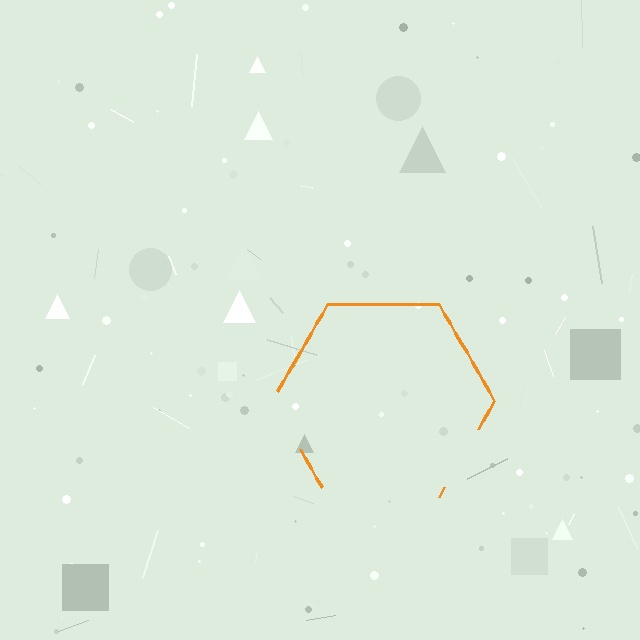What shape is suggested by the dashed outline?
The dashed outline suggests a hexagon.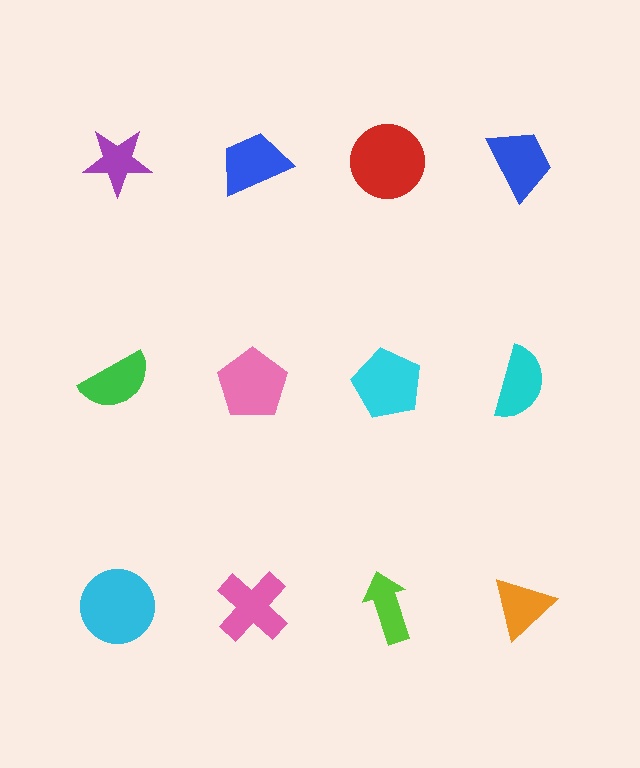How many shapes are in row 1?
4 shapes.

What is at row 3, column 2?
A pink cross.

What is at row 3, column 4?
An orange triangle.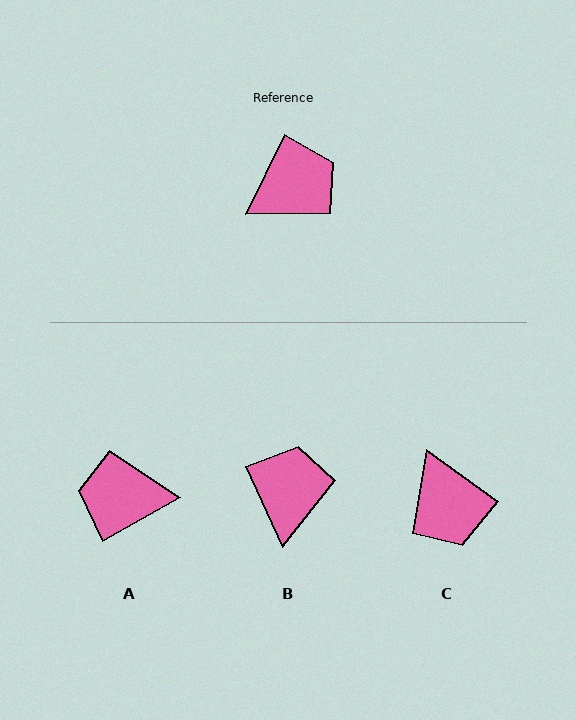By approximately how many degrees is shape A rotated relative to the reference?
Approximately 145 degrees counter-clockwise.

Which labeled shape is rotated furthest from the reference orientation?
A, about 145 degrees away.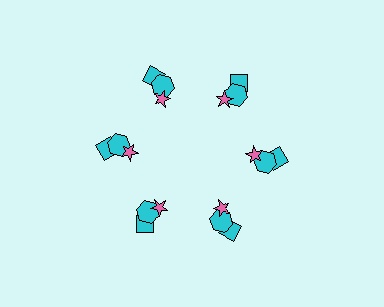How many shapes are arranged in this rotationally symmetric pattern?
There are 18 shapes, arranged in 6 groups of 3.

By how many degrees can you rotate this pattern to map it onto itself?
The pattern maps onto itself every 60 degrees of rotation.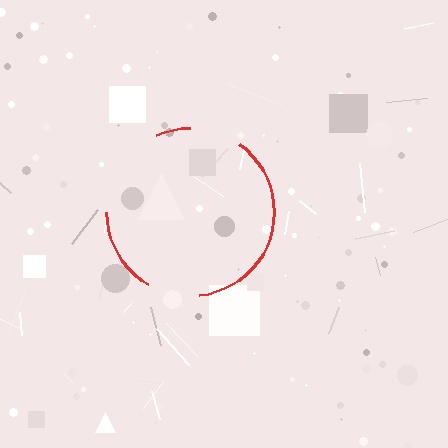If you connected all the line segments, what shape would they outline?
They would outline a circle.